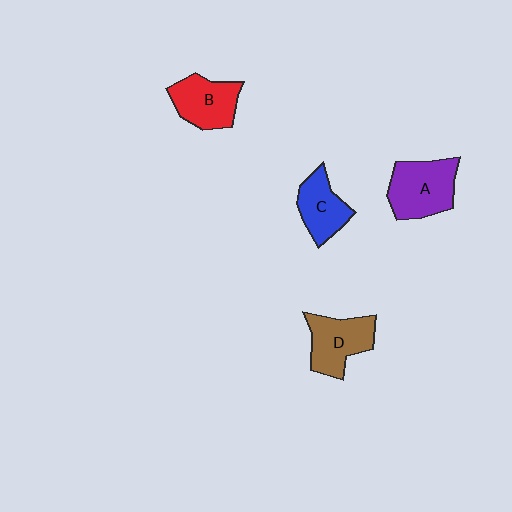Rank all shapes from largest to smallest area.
From largest to smallest: A (purple), D (brown), B (red), C (blue).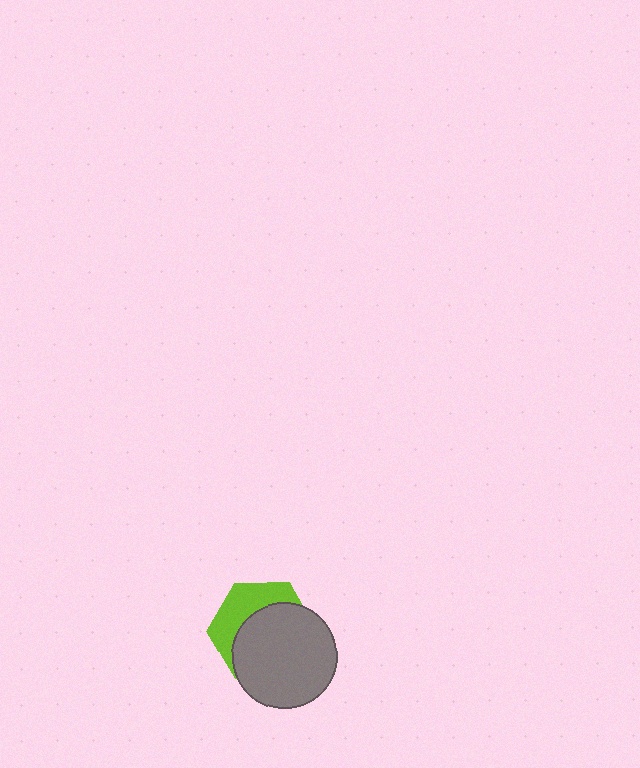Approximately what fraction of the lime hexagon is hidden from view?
Roughly 62% of the lime hexagon is hidden behind the gray circle.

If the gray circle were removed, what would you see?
You would see the complete lime hexagon.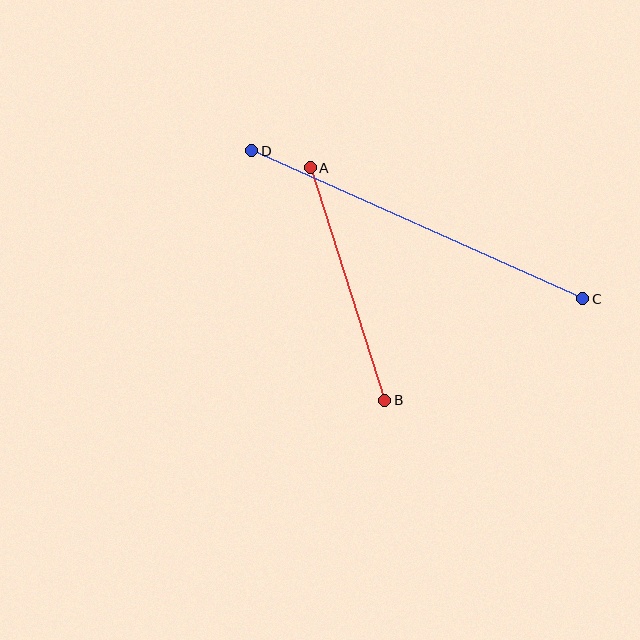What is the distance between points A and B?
The distance is approximately 244 pixels.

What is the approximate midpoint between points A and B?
The midpoint is at approximately (348, 284) pixels.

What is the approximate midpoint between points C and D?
The midpoint is at approximately (417, 225) pixels.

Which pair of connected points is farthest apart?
Points C and D are farthest apart.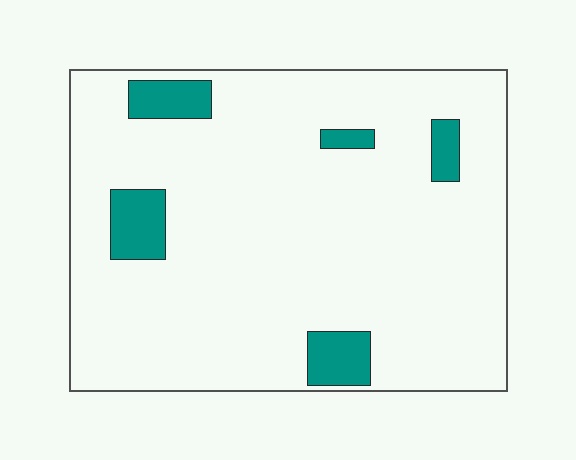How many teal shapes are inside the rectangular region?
5.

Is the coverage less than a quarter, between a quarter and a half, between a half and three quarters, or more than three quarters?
Less than a quarter.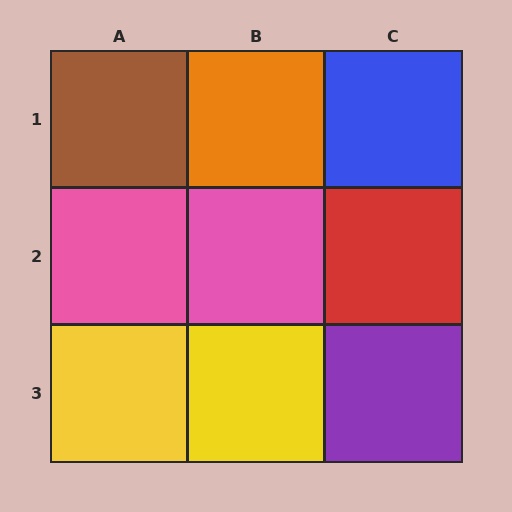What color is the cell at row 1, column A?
Brown.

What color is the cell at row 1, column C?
Blue.